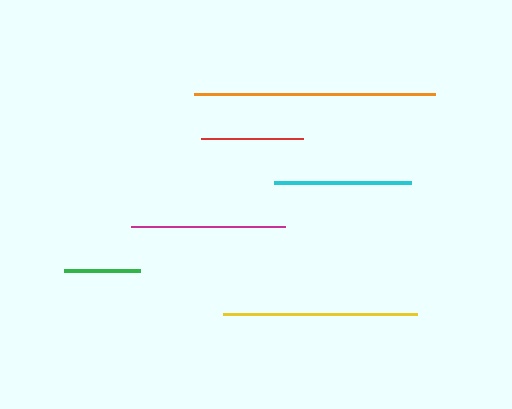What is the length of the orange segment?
The orange segment is approximately 241 pixels long.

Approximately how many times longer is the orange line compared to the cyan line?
The orange line is approximately 1.8 times the length of the cyan line.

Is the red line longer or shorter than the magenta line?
The magenta line is longer than the red line.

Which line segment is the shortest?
The green line is the shortest at approximately 76 pixels.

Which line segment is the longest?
The orange line is the longest at approximately 241 pixels.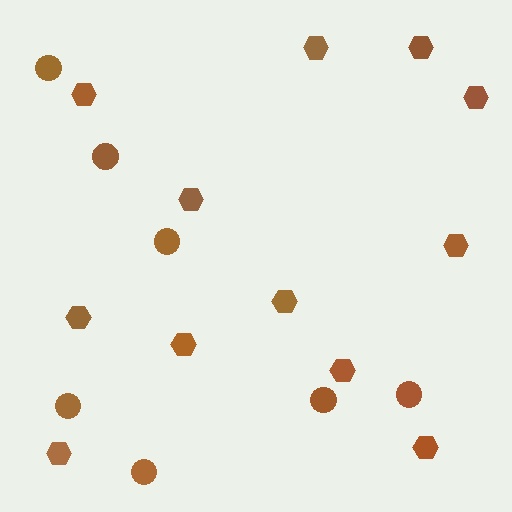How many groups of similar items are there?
There are 2 groups: one group of circles (7) and one group of hexagons (12).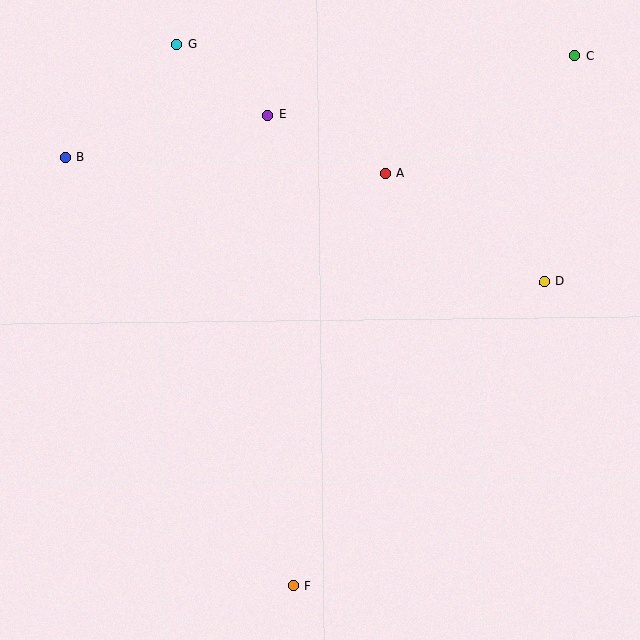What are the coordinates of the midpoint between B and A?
The midpoint between B and A is at (225, 165).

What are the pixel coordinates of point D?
Point D is at (544, 282).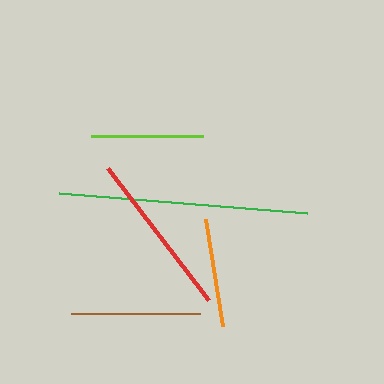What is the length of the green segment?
The green segment is approximately 248 pixels long.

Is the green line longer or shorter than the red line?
The green line is longer than the red line.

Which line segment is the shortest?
The orange line is the shortest at approximately 109 pixels.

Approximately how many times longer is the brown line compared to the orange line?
The brown line is approximately 1.2 times the length of the orange line.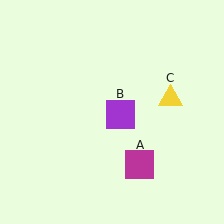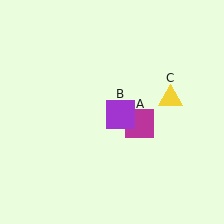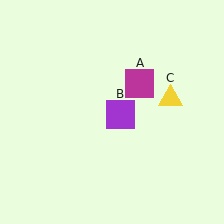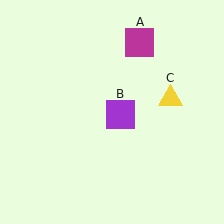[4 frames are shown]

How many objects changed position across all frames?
1 object changed position: magenta square (object A).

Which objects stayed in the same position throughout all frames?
Purple square (object B) and yellow triangle (object C) remained stationary.